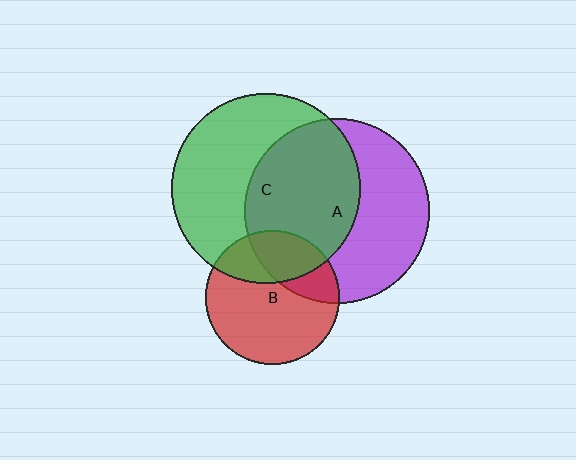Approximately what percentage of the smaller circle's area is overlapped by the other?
Approximately 50%.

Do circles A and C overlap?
Yes.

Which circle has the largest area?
Circle C (green).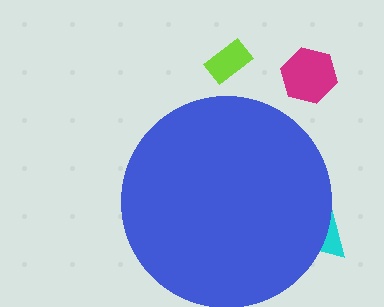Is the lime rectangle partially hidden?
No, the lime rectangle is fully visible.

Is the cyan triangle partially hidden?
Yes, the cyan triangle is partially hidden behind the blue circle.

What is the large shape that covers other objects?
A blue circle.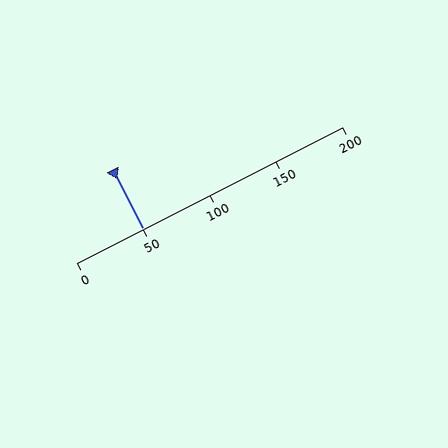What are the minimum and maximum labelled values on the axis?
The axis runs from 0 to 200.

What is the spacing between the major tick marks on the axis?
The major ticks are spaced 50 apart.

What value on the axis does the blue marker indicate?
The marker indicates approximately 50.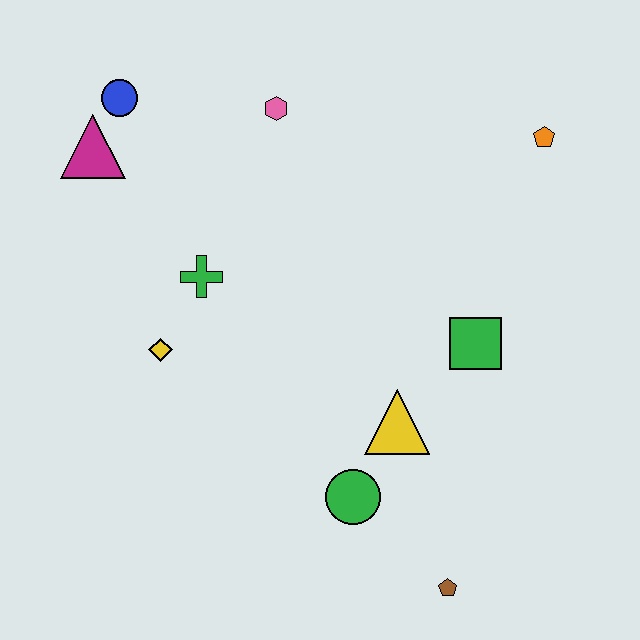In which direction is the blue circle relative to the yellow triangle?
The blue circle is above the yellow triangle.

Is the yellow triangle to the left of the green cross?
No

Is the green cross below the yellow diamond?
No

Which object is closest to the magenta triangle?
The blue circle is closest to the magenta triangle.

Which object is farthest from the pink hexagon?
The brown pentagon is farthest from the pink hexagon.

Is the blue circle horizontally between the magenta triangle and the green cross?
Yes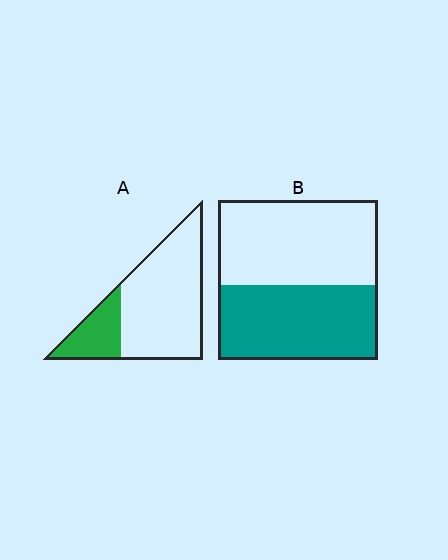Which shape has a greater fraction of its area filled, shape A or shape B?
Shape B.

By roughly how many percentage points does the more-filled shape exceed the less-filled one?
By roughly 25 percentage points (B over A).